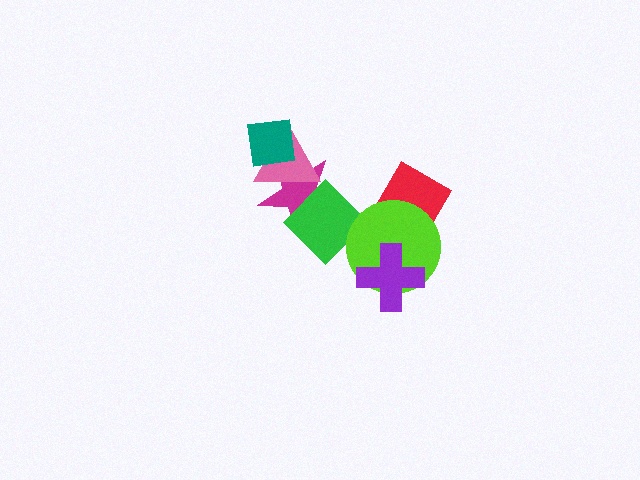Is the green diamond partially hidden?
Yes, it is partially covered by another shape.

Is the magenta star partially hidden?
Yes, it is partially covered by another shape.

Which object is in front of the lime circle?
The purple cross is in front of the lime circle.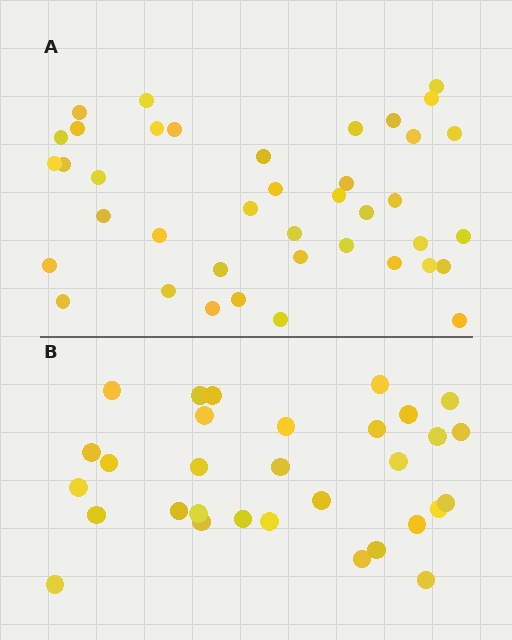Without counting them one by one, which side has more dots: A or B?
Region A (the top region) has more dots.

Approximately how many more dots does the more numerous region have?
Region A has roughly 8 or so more dots than region B.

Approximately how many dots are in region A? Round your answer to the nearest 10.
About 40 dots.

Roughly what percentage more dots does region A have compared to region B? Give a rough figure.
About 30% more.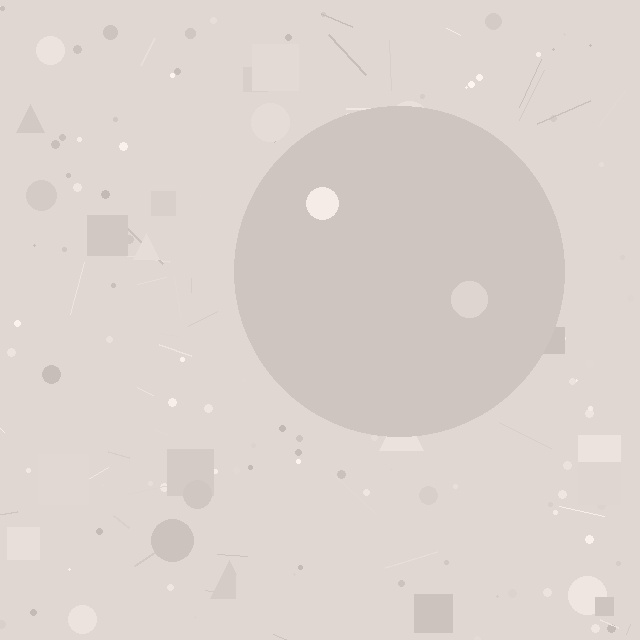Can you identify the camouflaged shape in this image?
The camouflaged shape is a circle.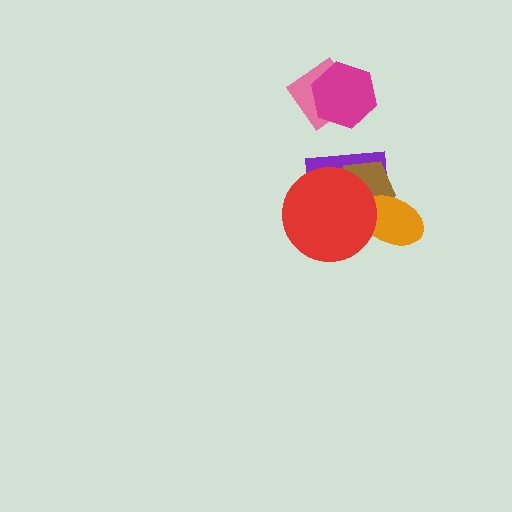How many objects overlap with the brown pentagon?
3 objects overlap with the brown pentagon.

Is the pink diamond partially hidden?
Yes, it is partially covered by another shape.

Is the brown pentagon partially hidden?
Yes, it is partially covered by another shape.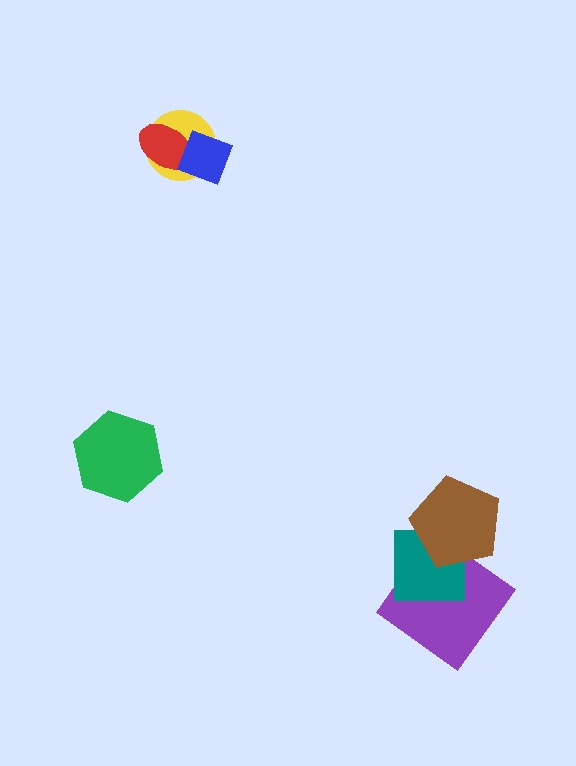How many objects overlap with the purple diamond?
2 objects overlap with the purple diamond.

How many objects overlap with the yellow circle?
2 objects overlap with the yellow circle.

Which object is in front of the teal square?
The brown pentagon is in front of the teal square.